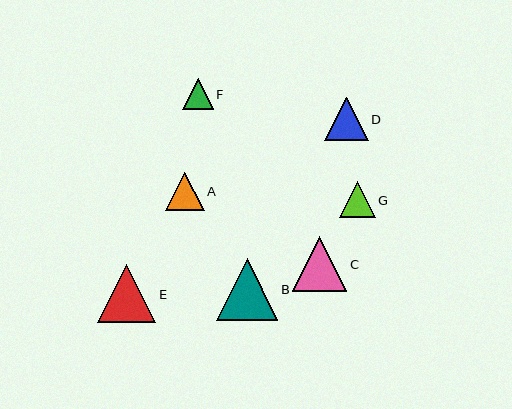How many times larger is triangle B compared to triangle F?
Triangle B is approximately 2.0 times the size of triangle F.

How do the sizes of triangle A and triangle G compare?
Triangle A and triangle G are approximately the same size.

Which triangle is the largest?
Triangle B is the largest with a size of approximately 61 pixels.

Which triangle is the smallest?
Triangle F is the smallest with a size of approximately 31 pixels.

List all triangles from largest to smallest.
From largest to smallest: B, E, C, D, A, G, F.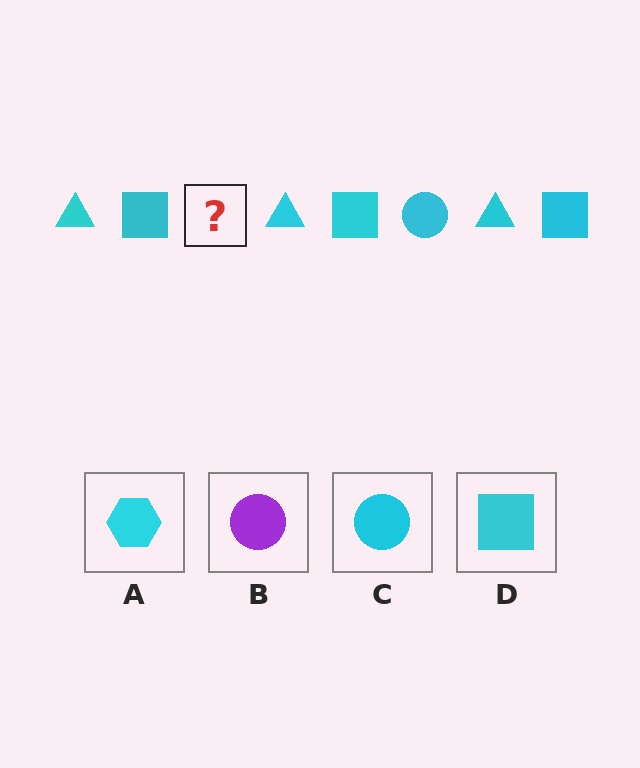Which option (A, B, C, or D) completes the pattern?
C.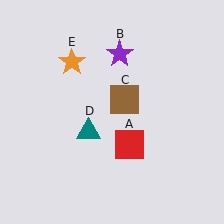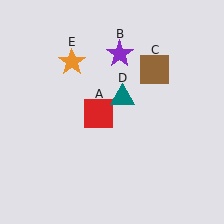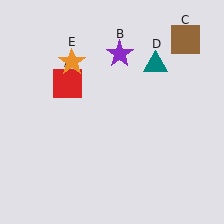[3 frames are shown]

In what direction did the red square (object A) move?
The red square (object A) moved up and to the left.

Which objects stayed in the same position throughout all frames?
Purple star (object B) and orange star (object E) remained stationary.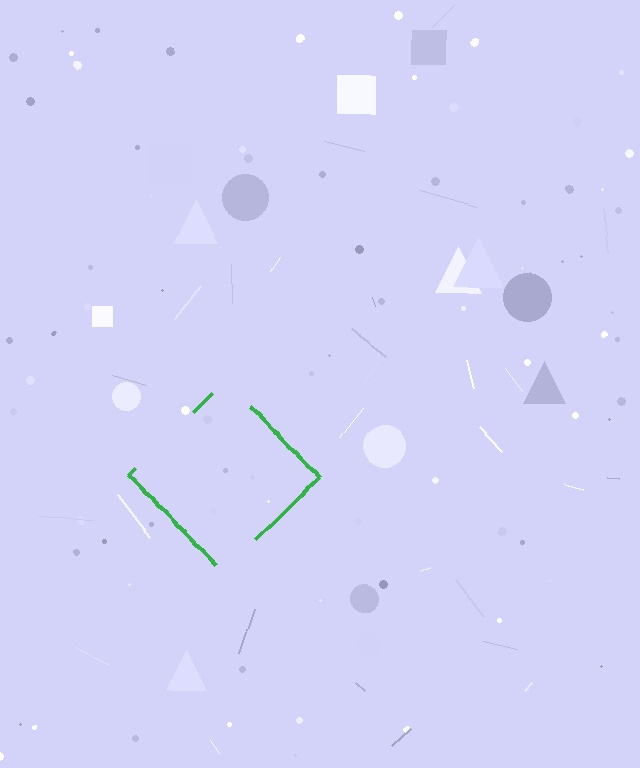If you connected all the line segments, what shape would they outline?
They would outline a diamond.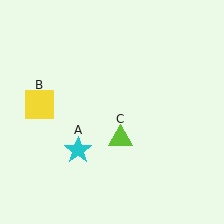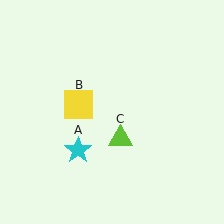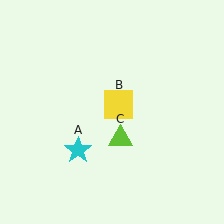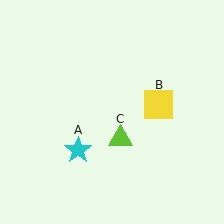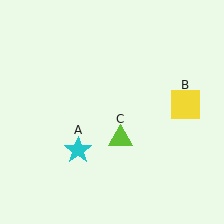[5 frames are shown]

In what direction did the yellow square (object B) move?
The yellow square (object B) moved right.